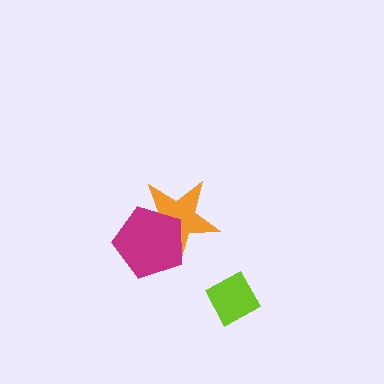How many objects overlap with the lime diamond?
0 objects overlap with the lime diamond.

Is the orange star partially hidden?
Yes, it is partially covered by another shape.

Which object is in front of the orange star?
The magenta pentagon is in front of the orange star.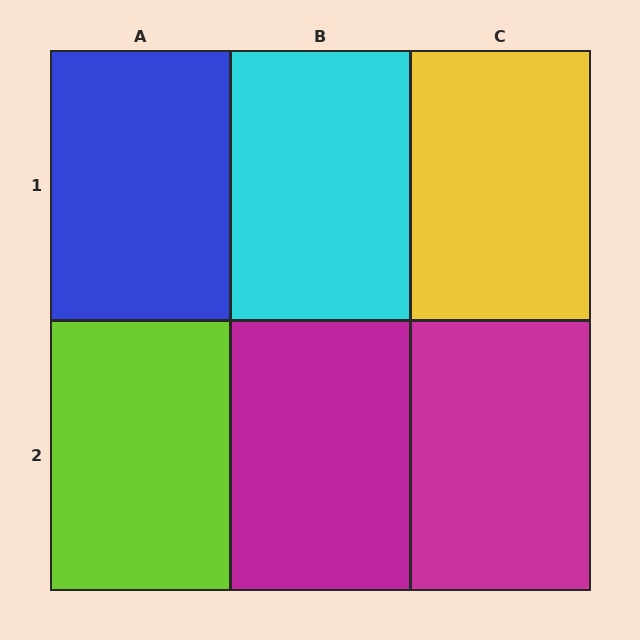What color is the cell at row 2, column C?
Magenta.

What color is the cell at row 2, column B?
Magenta.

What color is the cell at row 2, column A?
Lime.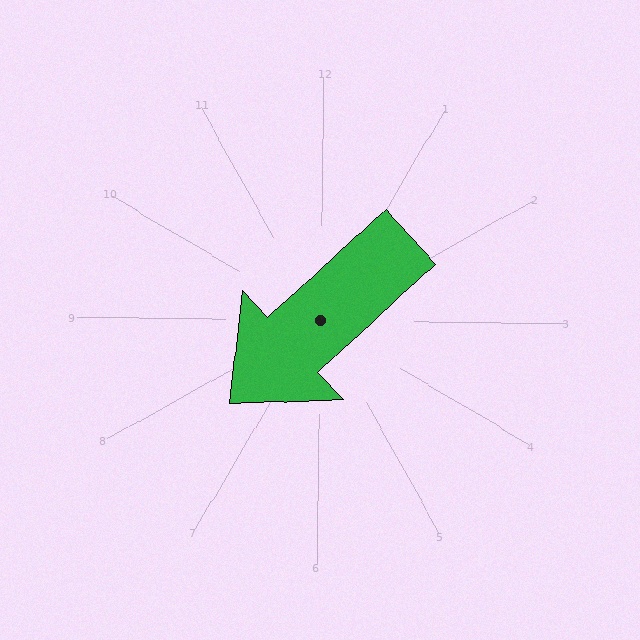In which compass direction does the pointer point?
Southwest.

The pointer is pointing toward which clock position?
Roughly 8 o'clock.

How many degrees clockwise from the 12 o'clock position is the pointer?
Approximately 227 degrees.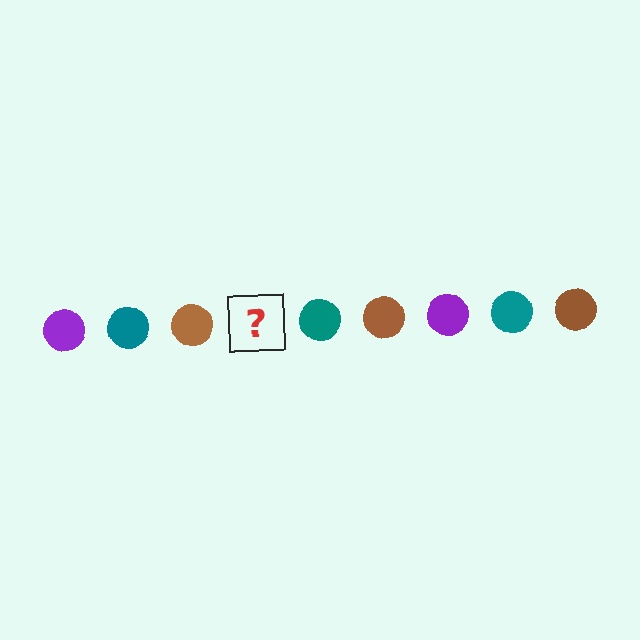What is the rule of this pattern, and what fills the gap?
The rule is that the pattern cycles through purple, teal, brown circles. The gap should be filled with a purple circle.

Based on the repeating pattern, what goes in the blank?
The blank should be a purple circle.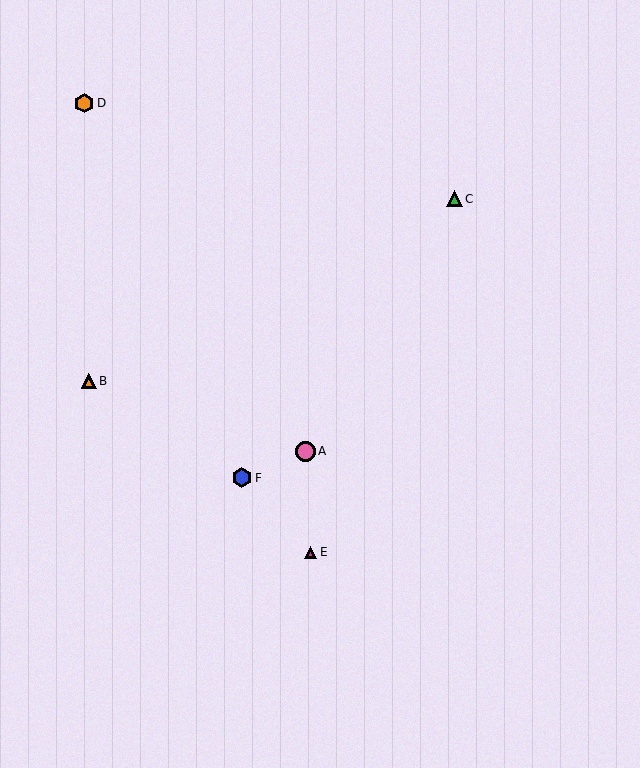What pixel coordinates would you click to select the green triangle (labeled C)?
Click at (455, 199) to select the green triangle C.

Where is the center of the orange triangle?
The center of the orange triangle is at (89, 381).